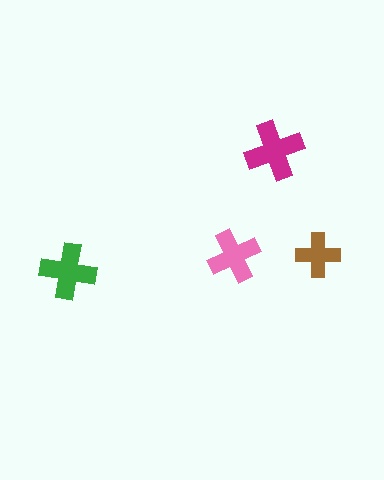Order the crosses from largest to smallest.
the magenta one, the green one, the pink one, the brown one.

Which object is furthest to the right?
The brown cross is rightmost.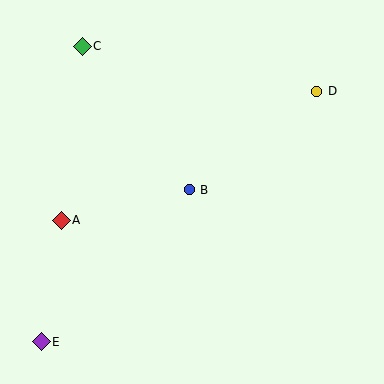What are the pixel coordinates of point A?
Point A is at (61, 220).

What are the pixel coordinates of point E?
Point E is at (41, 342).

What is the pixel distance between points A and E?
The distance between A and E is 123 pixels.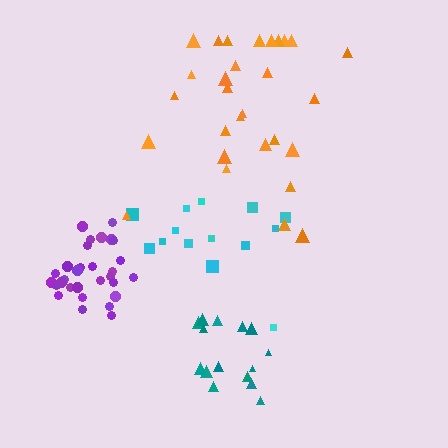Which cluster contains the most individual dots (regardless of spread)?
Purple (30).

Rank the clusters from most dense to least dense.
purple, teal, orange, cyan.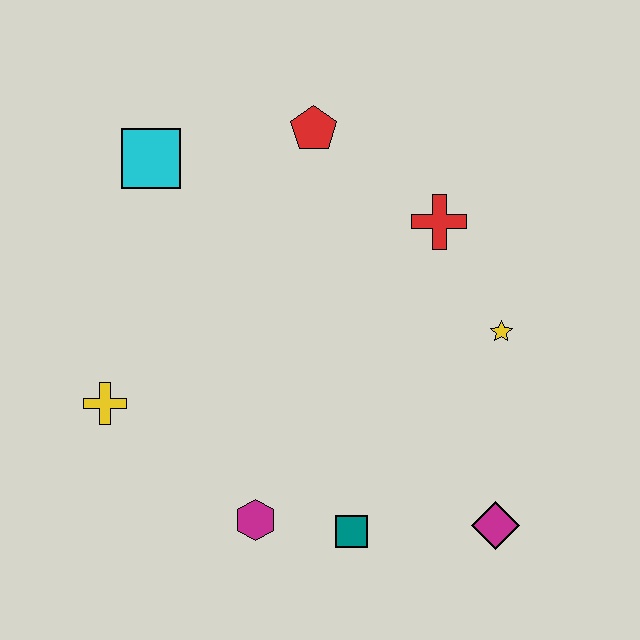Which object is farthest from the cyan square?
The magenta diamond is farthest from the cyan square.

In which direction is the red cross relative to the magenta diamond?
The red cross is above the magenta diamond.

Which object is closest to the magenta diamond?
The teal square is closest to the magenta diamond.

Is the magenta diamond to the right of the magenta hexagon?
Yes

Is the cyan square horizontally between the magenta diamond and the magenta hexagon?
No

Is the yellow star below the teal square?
No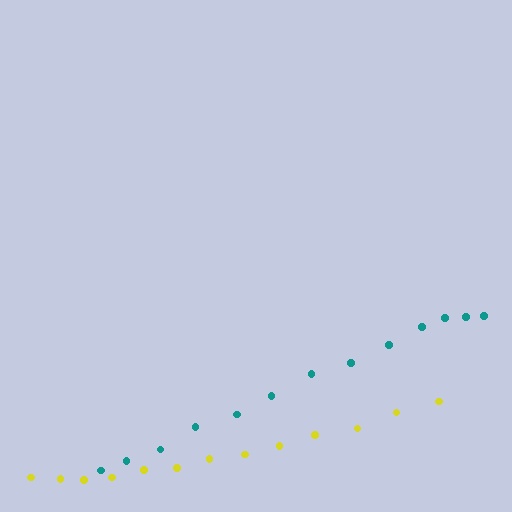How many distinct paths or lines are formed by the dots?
There are 2 distinct paths.